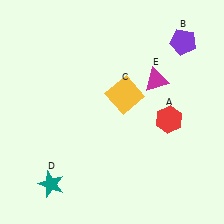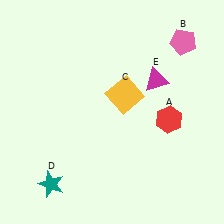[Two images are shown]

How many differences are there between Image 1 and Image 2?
There is 1 difference between the two images.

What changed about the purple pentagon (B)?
In Image 1, B is purple. In Image 2, it changed to pink.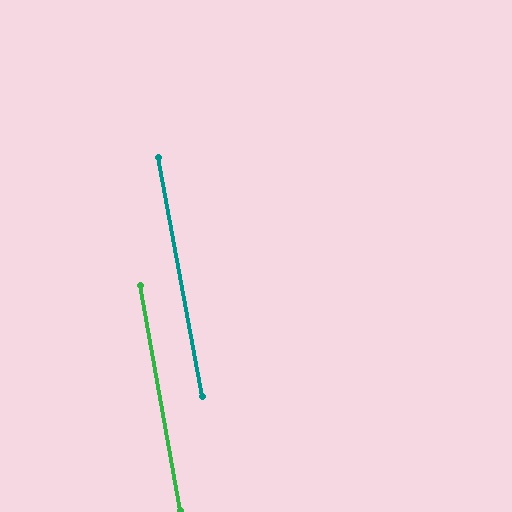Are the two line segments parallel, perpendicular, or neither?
Parallel — their directions differ by only 0.1°.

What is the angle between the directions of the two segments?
Approximately 0 degrees.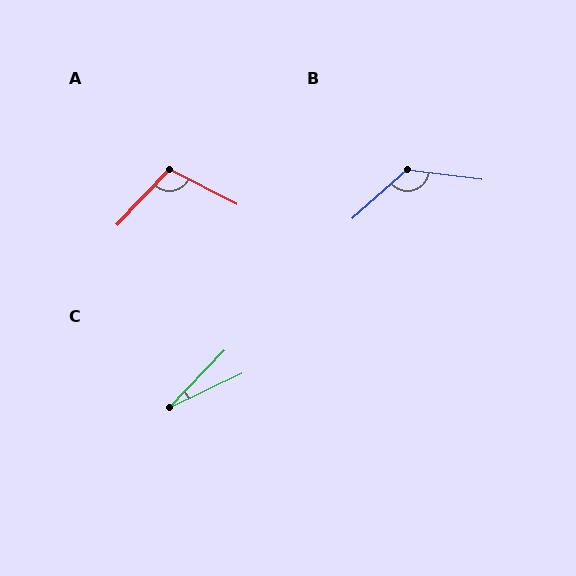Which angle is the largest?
B, at approximately 131 degrees.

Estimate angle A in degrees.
Approximately 106 degrees.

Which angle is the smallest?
C, at approximately 21 degrees.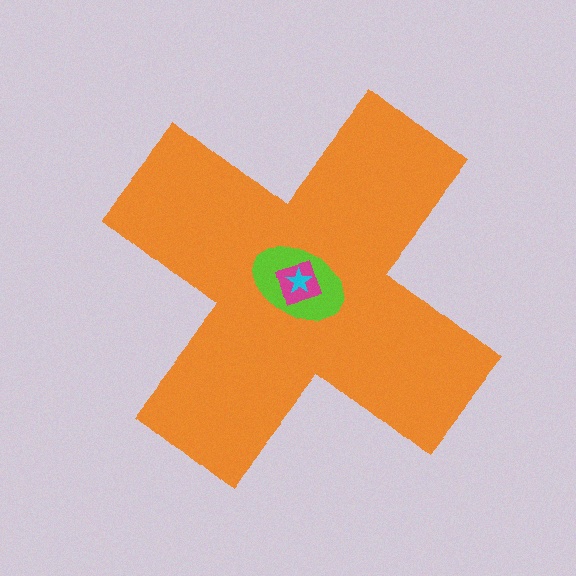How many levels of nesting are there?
4.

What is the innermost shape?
The cyan star.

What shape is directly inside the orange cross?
The lime ellipse.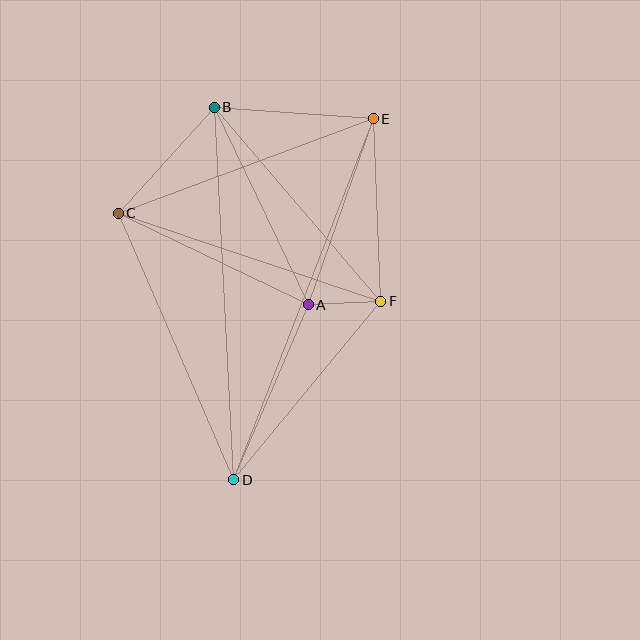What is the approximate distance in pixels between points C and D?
The distance between C and D is approximately 291 pixels.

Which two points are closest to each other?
Points A and F are closest to each other.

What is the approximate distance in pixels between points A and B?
The distance between A and B is approximately 219 pixels.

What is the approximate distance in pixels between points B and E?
The distance between B and E is approximately 159 pixels.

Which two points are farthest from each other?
Points D and E are farthest from each other.